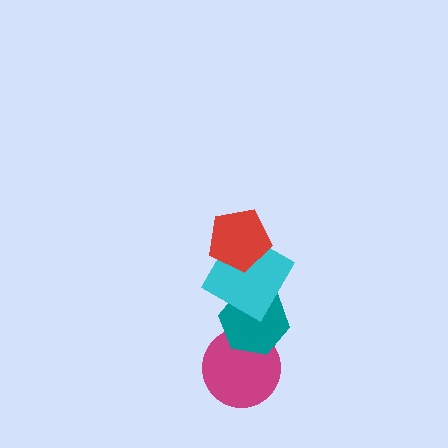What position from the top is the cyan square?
The cyan square is 2nd from the top.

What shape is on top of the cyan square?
The red pentagon is on top of the cyan square.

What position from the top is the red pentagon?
The red pentagon is 1st from the top.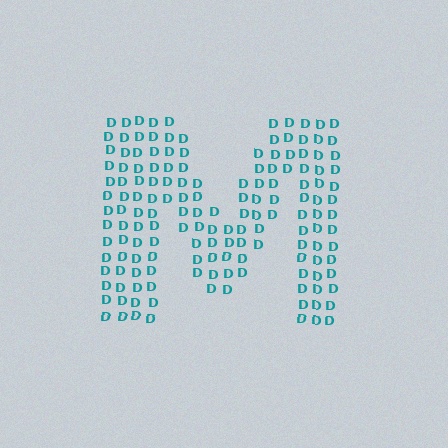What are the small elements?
The small elements are letter D's.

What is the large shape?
The large shape is the letter M.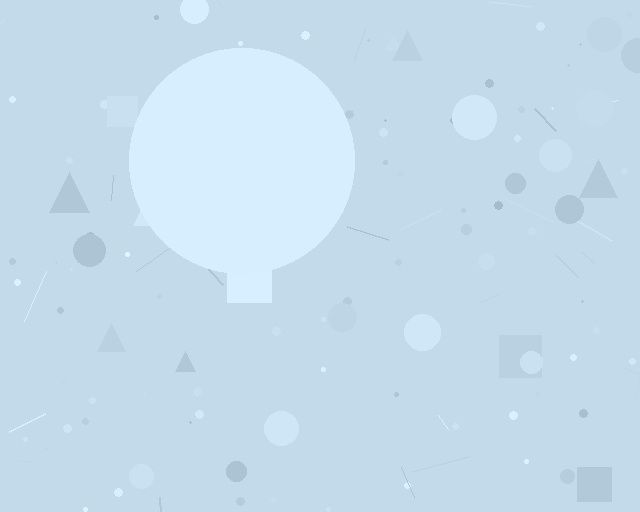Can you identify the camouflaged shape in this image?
The camouflaged shape is a circle.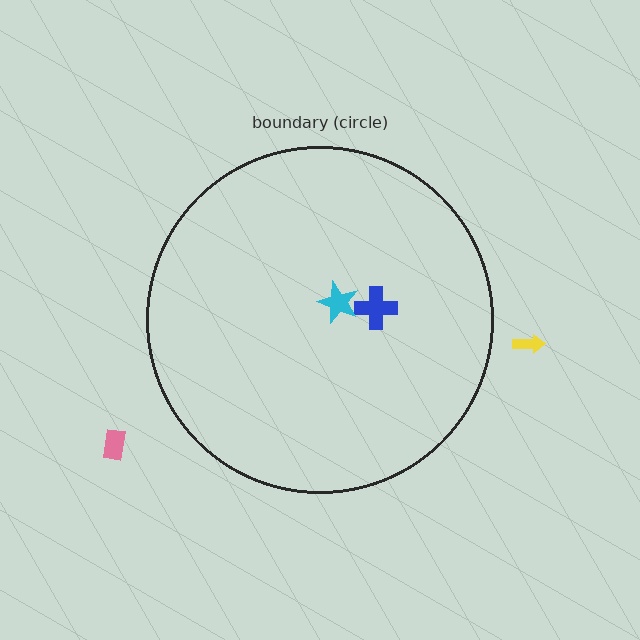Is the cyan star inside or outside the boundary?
Inside.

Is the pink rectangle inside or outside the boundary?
Outside.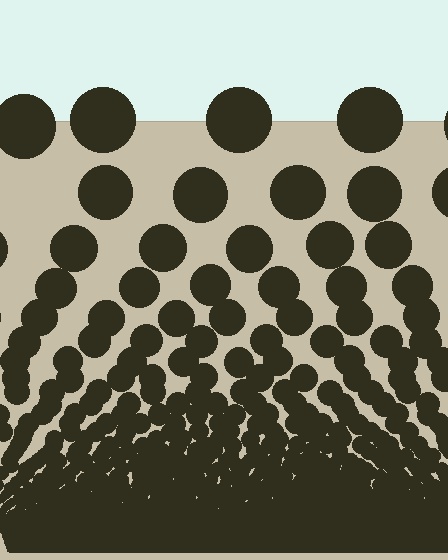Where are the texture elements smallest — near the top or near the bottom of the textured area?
Near the bottom.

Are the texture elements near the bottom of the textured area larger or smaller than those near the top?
Smaller. The gradient is inverted — elements near the bottom are smaller and denser.